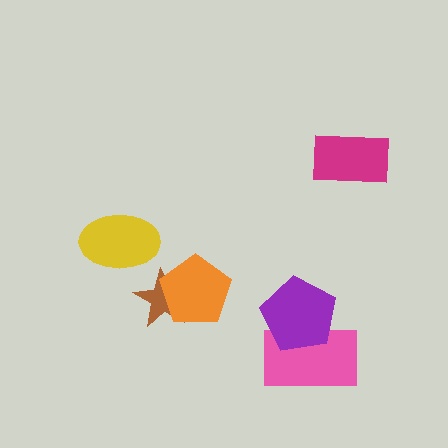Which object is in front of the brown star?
The orange pentagon is in front of the brown star.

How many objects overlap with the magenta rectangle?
0 objects overlap with the magenta rectangle.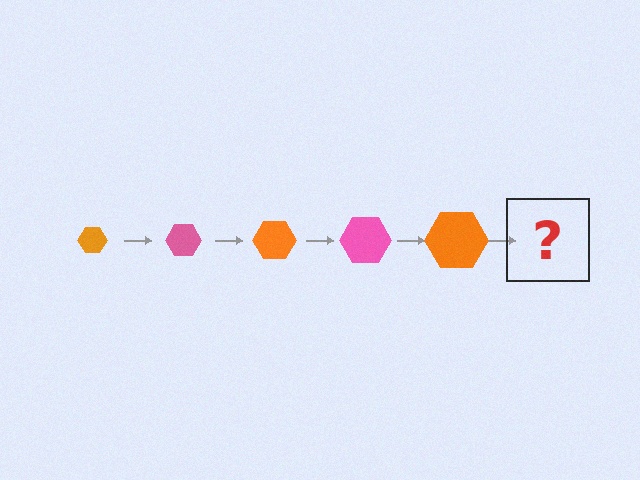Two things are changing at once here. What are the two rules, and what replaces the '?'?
The two rules are that the hexagon grows larger each step and the color cycles through orange and pink. The '?' should be a pink hexagon, larger than the previous one.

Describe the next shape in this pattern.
It should be a pink hexagon, larger than the previous one.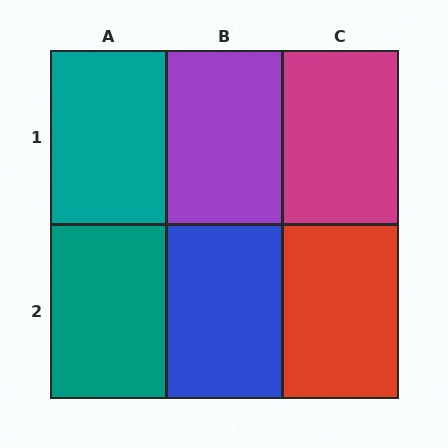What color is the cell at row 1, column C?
Magenta.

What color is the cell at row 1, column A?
Teal.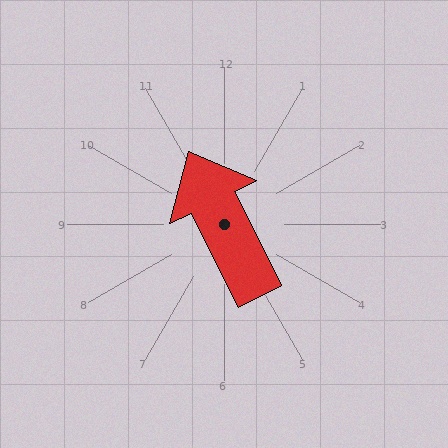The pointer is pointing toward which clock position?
Roughly 11 o'clock.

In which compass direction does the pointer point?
Northwest.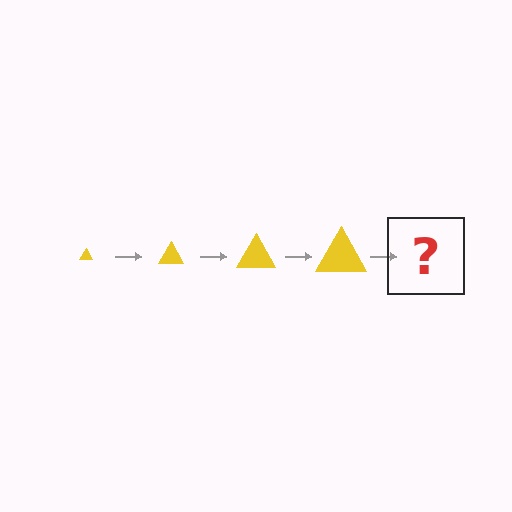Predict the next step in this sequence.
The next step is a yellow triangle, larger than the previous one.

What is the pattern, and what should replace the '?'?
The pattern is that the triangle gets progressively larger each step. The '?' should be a yellow triangle, larger than the previous one.